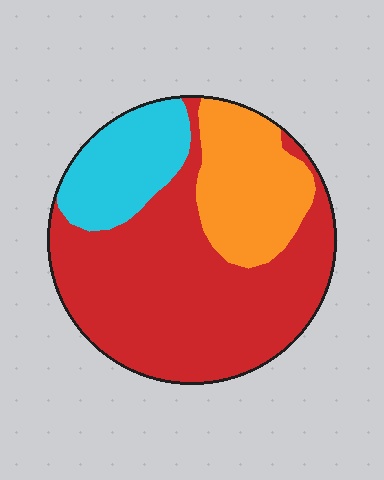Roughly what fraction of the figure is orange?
Orange takes up about one fifth (1/5) of the figure.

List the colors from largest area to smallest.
From largest to smallest: red, orange, cyan.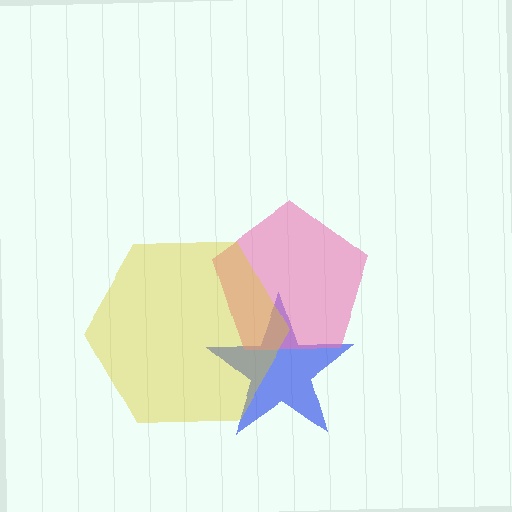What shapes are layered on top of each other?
The layered shapes are: a blue star, a pink pentagon, a yellow hexagon.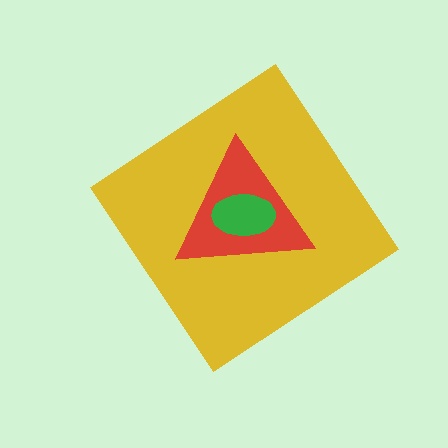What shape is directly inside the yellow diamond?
The red triangle.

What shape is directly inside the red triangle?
The green ellipse.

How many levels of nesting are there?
3.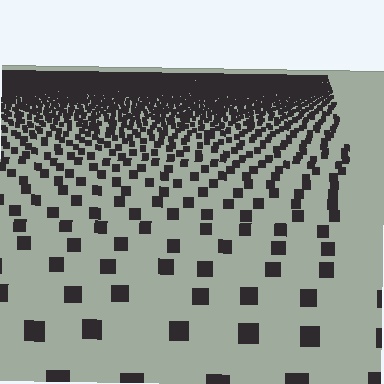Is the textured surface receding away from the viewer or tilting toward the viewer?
The surface is receding away from the viewer. Texture elements get smaller and denser toward the top.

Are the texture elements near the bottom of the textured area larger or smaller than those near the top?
Larger. Near the bottom, elements are closer to the viewer and appear at a bigger on-screen size.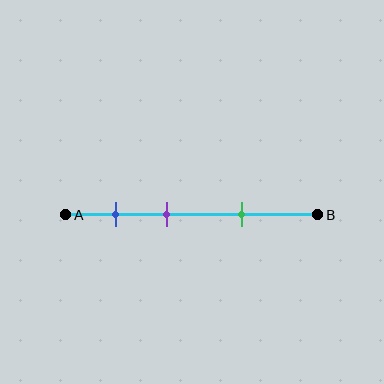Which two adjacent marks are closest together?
The blue and purple marks are the closest adjacent pair.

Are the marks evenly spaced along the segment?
Yes, the marks are approximately evenly spaced.